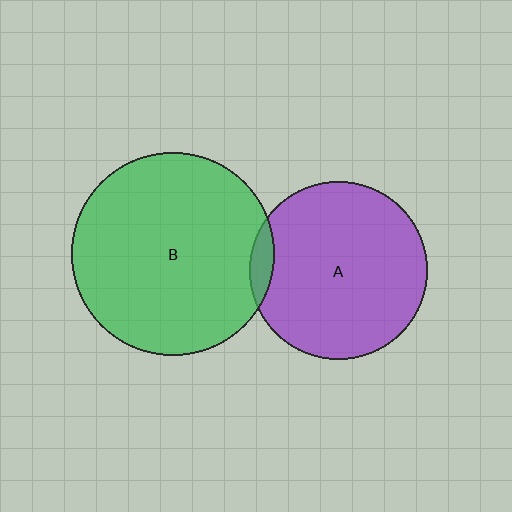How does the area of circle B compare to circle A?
Approximately 1.3 times.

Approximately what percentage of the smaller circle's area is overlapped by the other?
Approximately 5%.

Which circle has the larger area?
Circle B (green).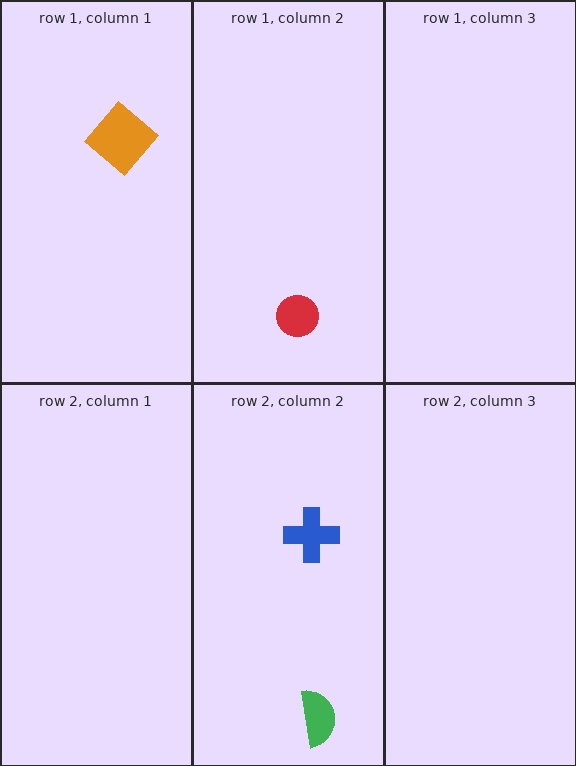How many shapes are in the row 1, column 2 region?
1.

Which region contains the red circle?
The row 1, column 2 region.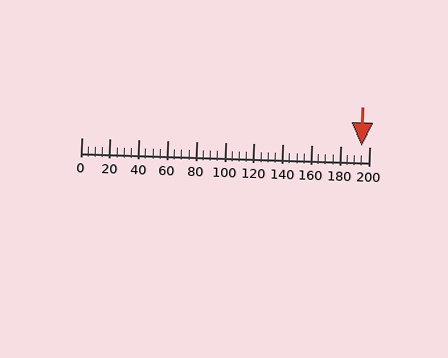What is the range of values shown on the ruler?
The ruler shows values from 0 to 200.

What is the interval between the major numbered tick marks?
The major tick marks are spaced 20 units apart.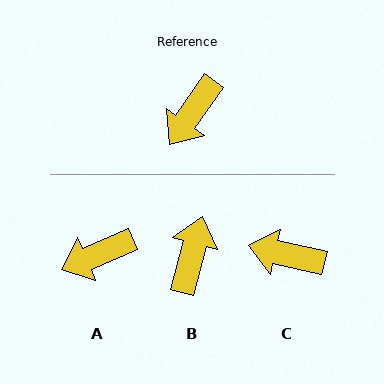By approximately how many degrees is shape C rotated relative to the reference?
Approximately 68 degrees clockwise.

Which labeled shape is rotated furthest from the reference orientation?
B, about 160 degrees away.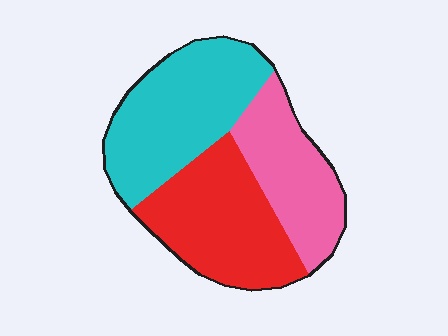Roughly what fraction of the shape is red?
Red covers about 35% of the shape.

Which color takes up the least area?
Pink, at roughly 25%.